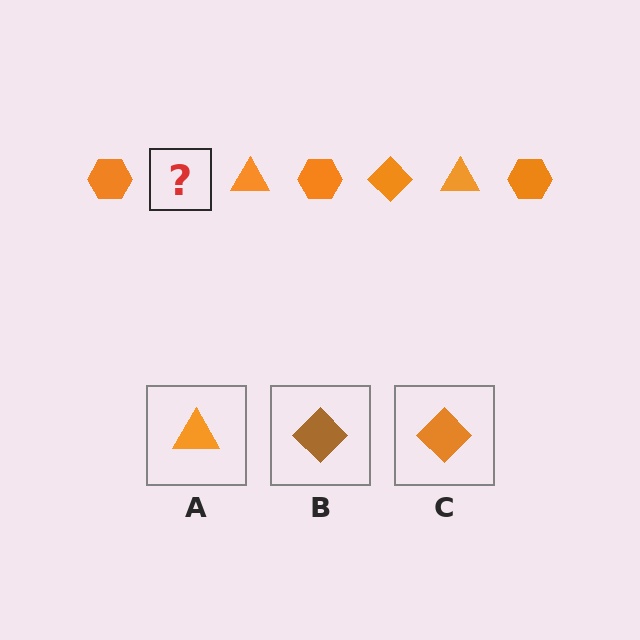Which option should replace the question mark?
Option C.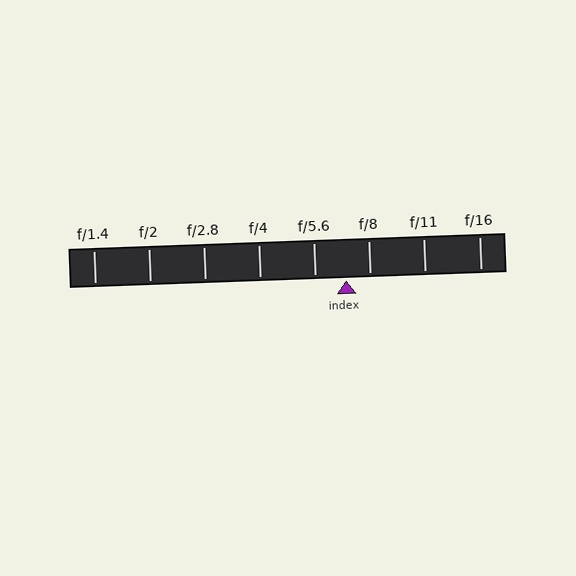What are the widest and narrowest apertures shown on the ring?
The widest aperture shown is f/1.4 and the narrowest is f/16.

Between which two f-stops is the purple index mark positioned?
The index mark is between f/5.6 and f/8.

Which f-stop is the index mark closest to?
The index mark is closest to f/8.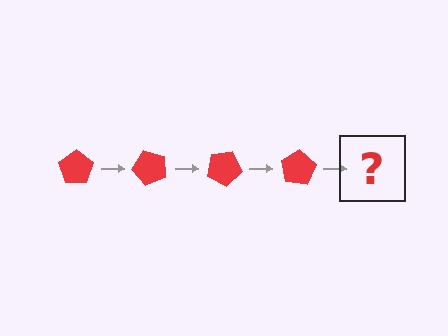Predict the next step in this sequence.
The next step is a red pentagon rotated 200 degrees.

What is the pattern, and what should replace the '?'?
The pattern is that the pentagon rotates 50 degrees each step. The '?' should be a red pentagon rotated 200 degrees.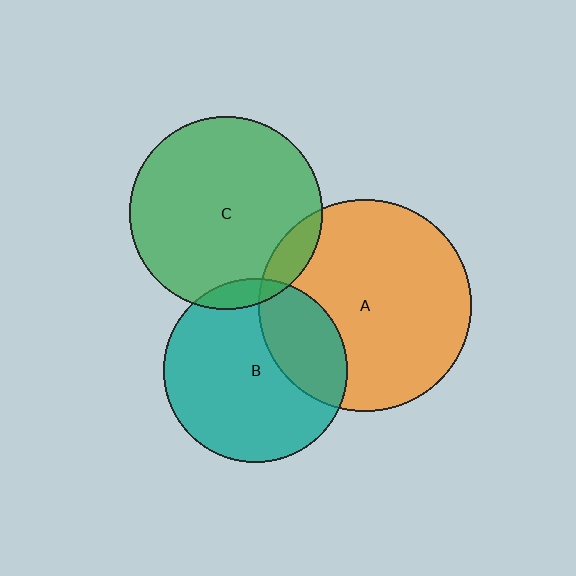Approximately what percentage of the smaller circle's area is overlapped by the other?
Approximately 10%.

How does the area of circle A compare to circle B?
Approximately 1.3 times.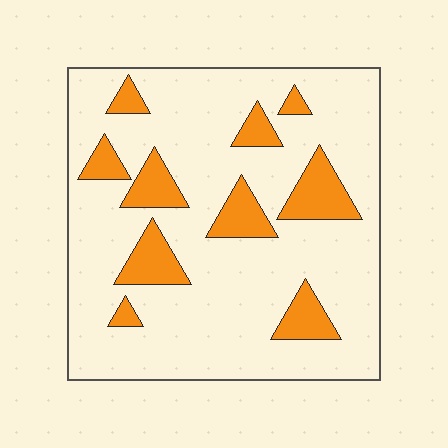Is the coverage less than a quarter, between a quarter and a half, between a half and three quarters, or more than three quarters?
Less than a quarter.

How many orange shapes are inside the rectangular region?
10.